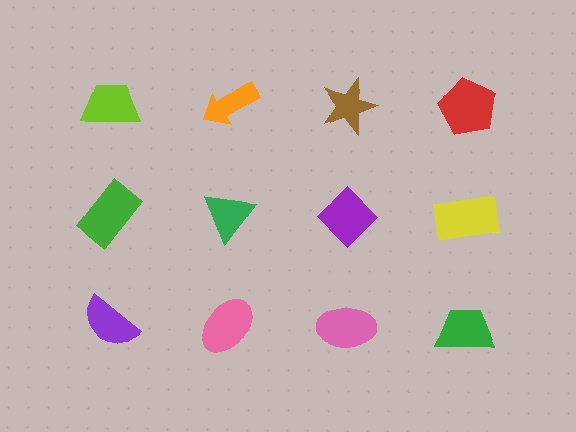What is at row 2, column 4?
A yellow rectangle.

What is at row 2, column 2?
A green triangle.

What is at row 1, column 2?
An orange arrow.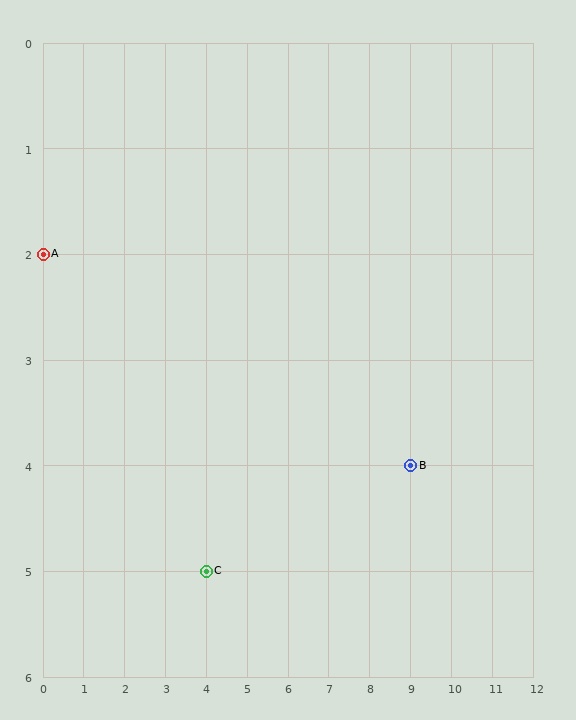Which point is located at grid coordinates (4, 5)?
Point C is at (4, 5).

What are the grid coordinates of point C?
Point C is at grid coordinates (4, 5).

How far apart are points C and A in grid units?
Points C and A are 4 columns and 3 rows apart (about 5.0 grid units diagonally).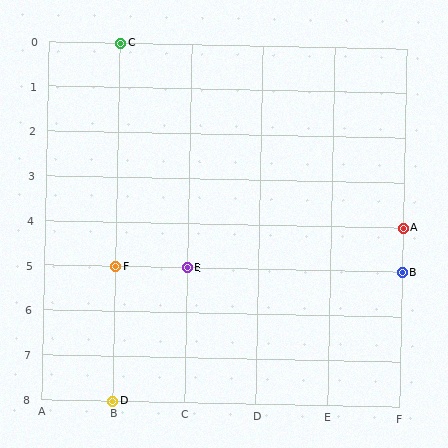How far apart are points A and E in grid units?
Points A and E are 3 columns and 1 row apart (about 3.2 grid units diagonally).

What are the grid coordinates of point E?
Point E is at grid coordinates (C, 5).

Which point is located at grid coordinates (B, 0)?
Point C is at (B, 0).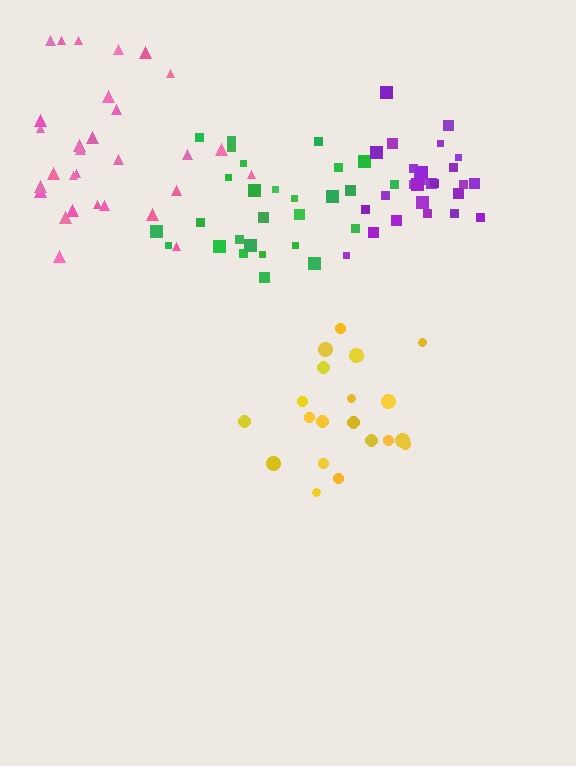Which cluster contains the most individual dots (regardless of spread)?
Pink (30).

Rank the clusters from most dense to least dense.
purple, yellow, green, pink.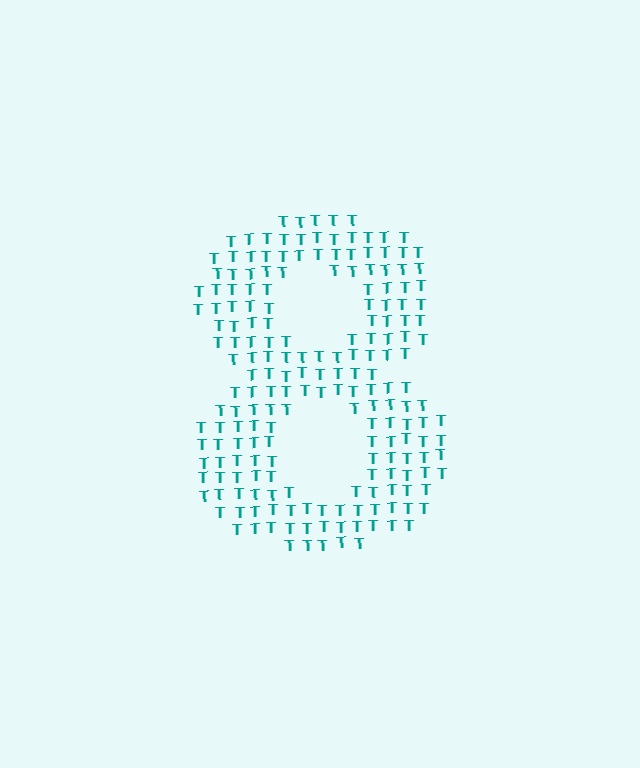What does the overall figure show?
The overall figure shows the digit 8.